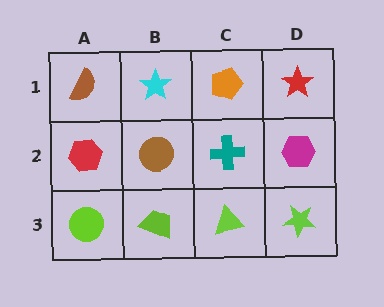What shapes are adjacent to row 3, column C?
A teal cross (row 2, column C), a lime trapezoid (row 3, column B), a lime star (row 3, column D).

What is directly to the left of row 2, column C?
A brown circle.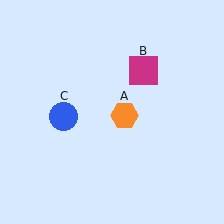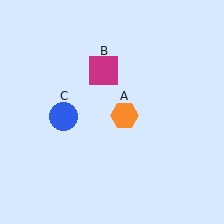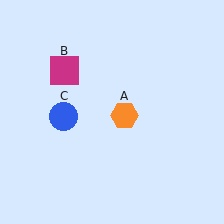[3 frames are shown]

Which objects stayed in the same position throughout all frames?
Orange hexagon (object A) and blue circle (object C) remained stationary.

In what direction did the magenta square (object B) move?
The magenta square (object B) moved left.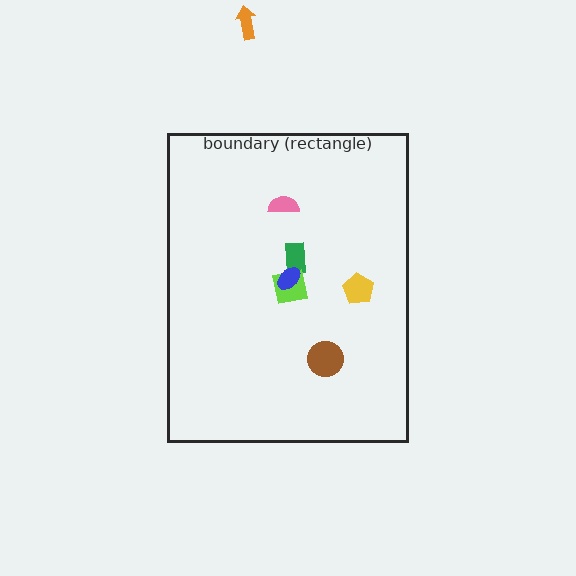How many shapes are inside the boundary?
6 inside, 1 outside.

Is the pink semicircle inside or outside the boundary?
Inside.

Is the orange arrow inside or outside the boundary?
Outside.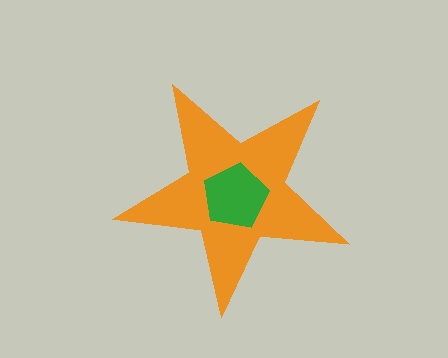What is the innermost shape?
The green pentagon.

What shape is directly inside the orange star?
The green pentagon.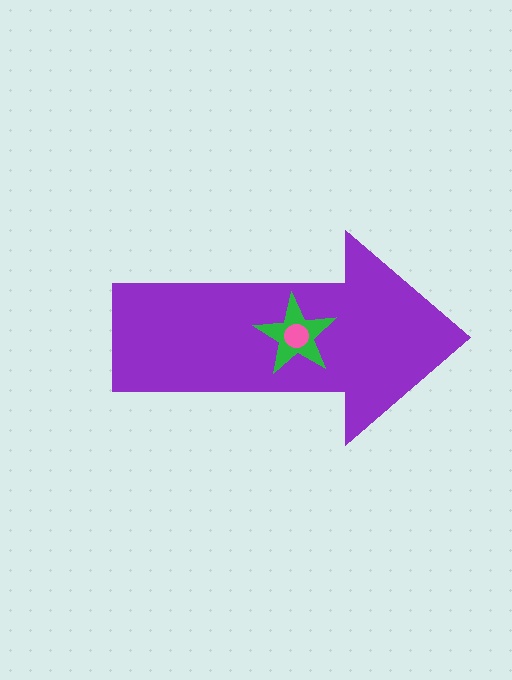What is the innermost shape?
The pink circle.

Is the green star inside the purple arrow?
Yes.